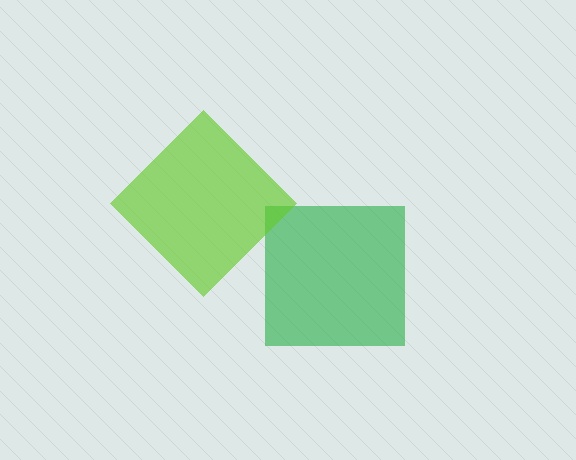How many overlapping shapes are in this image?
There are 2 overlapping shapes in the image.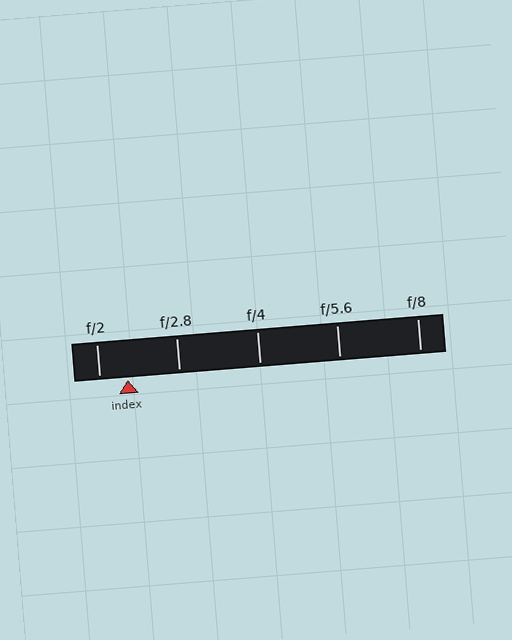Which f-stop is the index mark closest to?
The index mark is closest to f/2.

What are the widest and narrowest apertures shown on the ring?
The widest aperture shown is f/2 and the narrowest is f/8.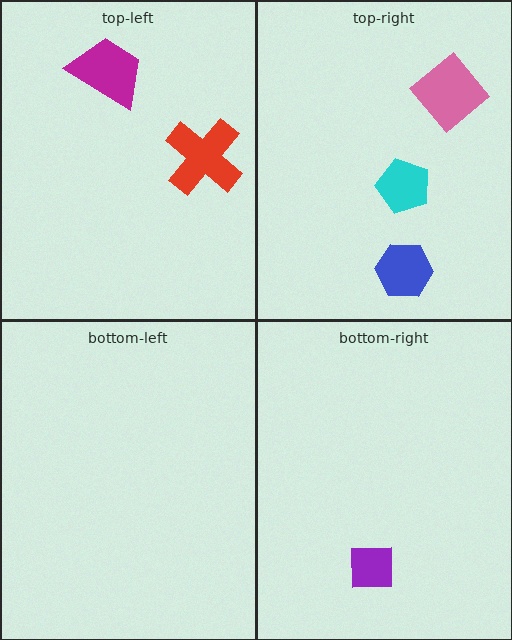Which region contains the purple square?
The bottom-right region.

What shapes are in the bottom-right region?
The purple square.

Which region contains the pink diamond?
The top-right region.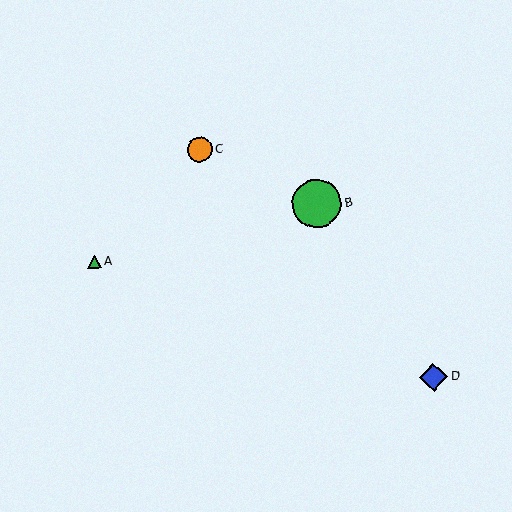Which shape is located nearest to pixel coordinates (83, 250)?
The green triangle (labeled A) at (95, 261) is nearest to that location.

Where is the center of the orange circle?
The center of the orange circle is at (200, 150).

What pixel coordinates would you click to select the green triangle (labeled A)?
Click at (95, 261) to select the green triangle A.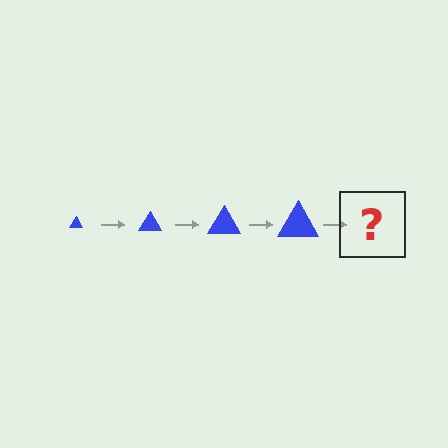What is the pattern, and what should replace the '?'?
The pattern is that the triangle gets progressively larger each step. The '?' should be a blue triangle, larger than the previous one.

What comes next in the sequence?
The next element should be a blue triangle, larger than the previous one.